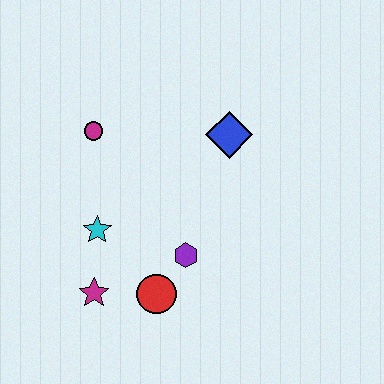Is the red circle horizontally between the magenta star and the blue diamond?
Yes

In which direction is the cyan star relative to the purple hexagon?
The cyan star is to the left of the purple hexagon.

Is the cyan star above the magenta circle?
No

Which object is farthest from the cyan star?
The blue diamond is farthest from the cyan star.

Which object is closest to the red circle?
The purple hexagon is closest to the red circle.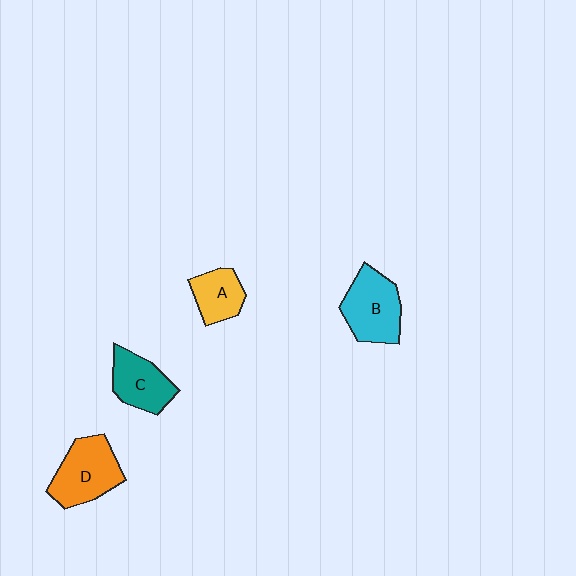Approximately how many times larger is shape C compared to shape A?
Approximately 1.3 times.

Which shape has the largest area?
Shape D (orange).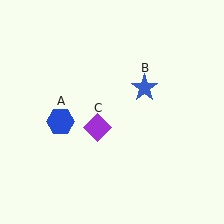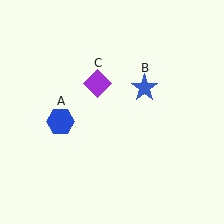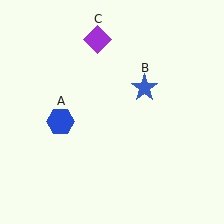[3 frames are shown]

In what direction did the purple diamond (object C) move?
The purple diamond (object C) moved up.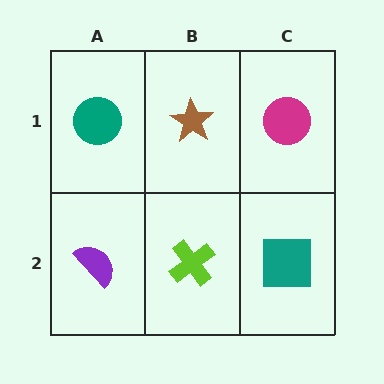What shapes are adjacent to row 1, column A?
A purple semicircle (row 2, column A), a brown star (row 1, column B).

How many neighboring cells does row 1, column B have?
3.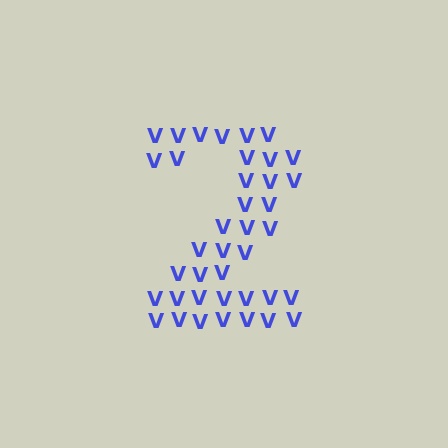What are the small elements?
The small elements are letter V's.